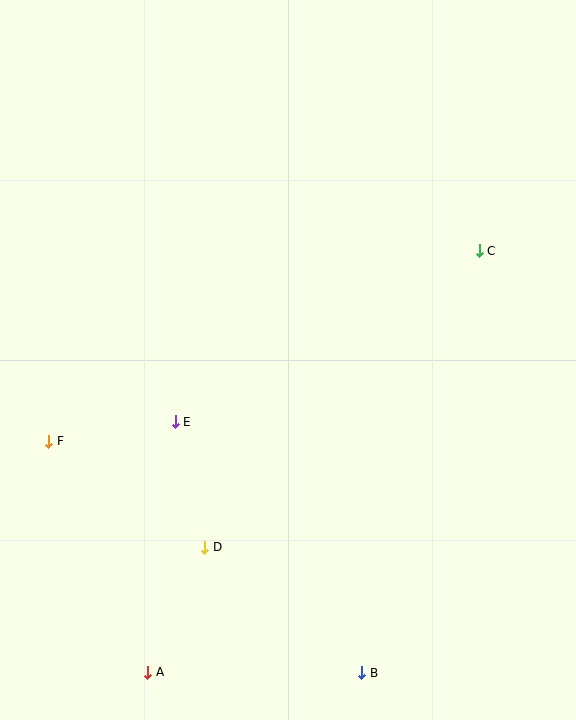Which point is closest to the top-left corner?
Point F is closest to the top-left corner.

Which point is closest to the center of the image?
Point E at (175, 422) is closest to the center.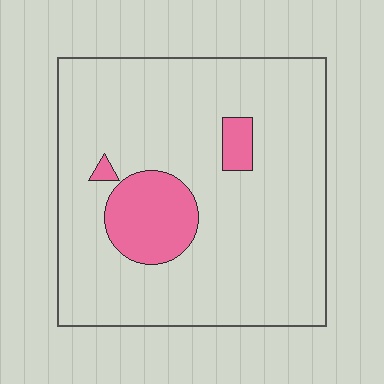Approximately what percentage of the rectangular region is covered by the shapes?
Approximately 15%.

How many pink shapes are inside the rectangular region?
3.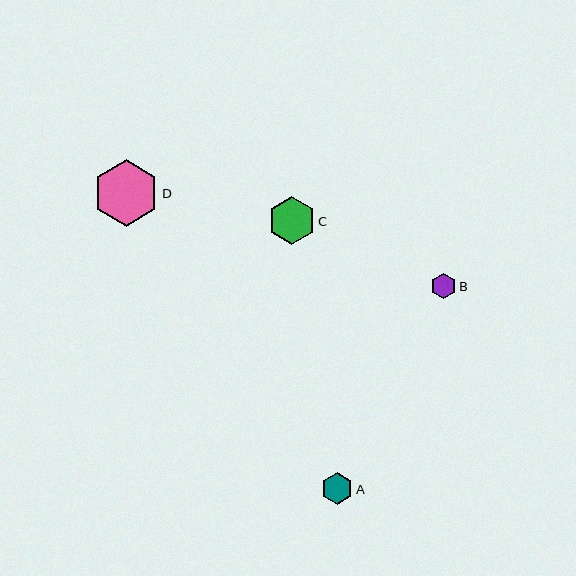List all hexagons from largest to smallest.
From largest to smallest: D, C, A, B.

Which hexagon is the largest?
Hexagon D is the largest with a size of approximately 66 pixels.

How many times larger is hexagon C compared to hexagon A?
Hexagon C is approximately 1.5 times the size of hexagon A.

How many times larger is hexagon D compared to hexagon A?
Hexagon D is approximately 2.1 times the size of hexagon A.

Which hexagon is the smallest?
Hexagon B is the smallest with a size of approximately 25 pixels.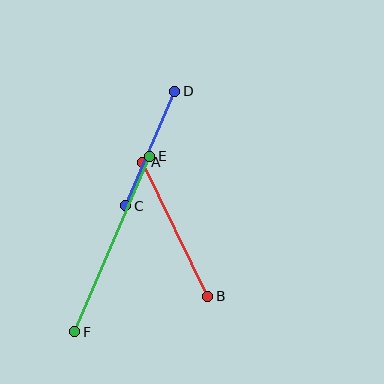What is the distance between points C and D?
The distance is approximately 124 pixels.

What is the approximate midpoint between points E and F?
The midpoint is at approximately (112, 244) pixels.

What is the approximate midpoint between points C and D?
The midpoint is at approximately (150, 148) pixels.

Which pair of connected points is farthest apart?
Points E and F are farthest apart.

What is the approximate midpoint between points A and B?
The midpoint is at approximately (175, 229) pixels.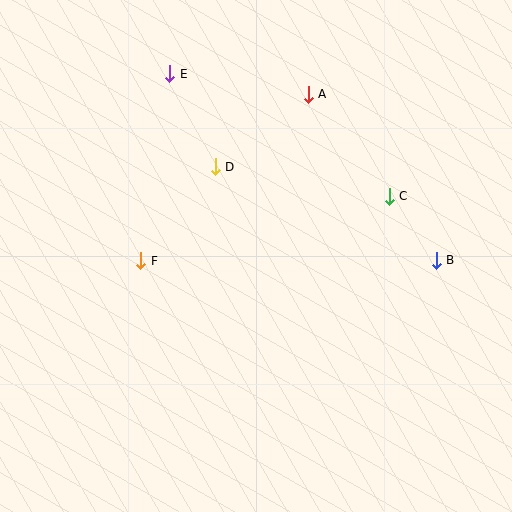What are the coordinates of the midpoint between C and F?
The midpoint between C and F is at (265, 229).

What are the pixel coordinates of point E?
Point E is at (170, 74).